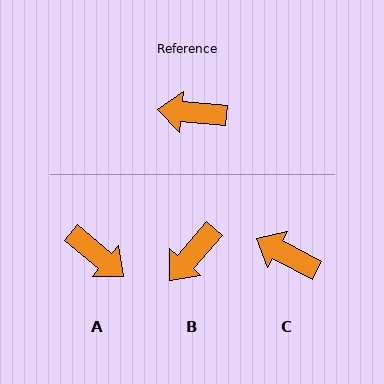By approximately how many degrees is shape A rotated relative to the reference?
Approximately 146 degrees counter-clockwise.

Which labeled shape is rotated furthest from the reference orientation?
A, about 146 degrees away.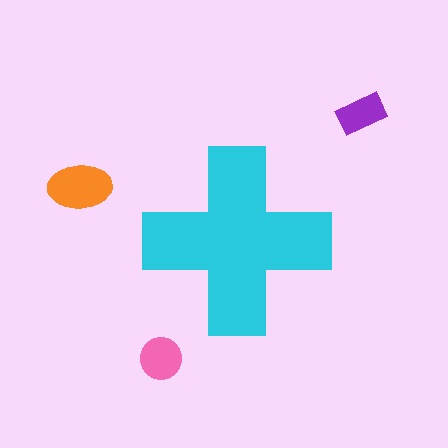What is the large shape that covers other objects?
A cyan cross.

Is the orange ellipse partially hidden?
No, the orange ellipse is fully visible.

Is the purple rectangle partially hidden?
No, the purple rectangle is fully visible.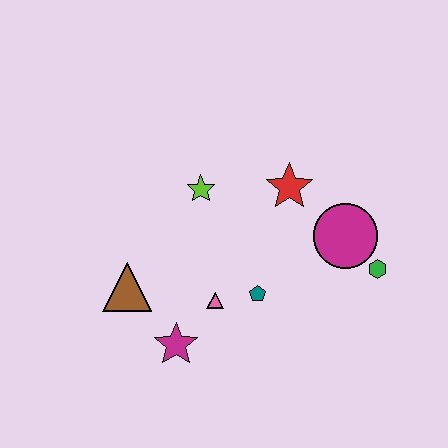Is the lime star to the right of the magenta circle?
No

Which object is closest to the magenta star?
The pink triangle is closest to the magenta star.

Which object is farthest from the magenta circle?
The brown triangle is farthest from the magenta circle.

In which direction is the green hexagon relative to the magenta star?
The green hexagon is to the right of the magenta star.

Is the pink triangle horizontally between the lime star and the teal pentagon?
Yes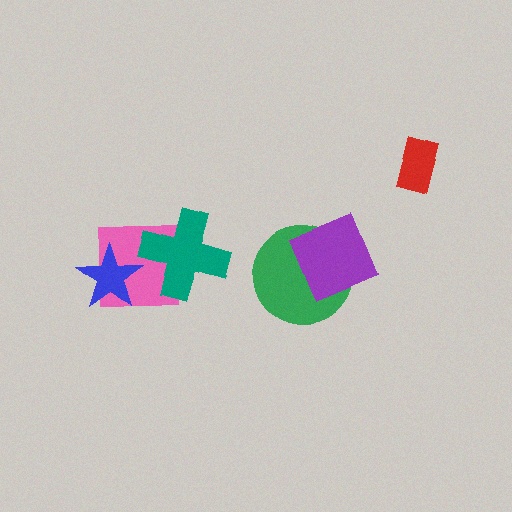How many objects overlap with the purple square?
1 object overlaps with the purple square.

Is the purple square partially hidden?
No, no other shape covers it.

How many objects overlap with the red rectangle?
0 objects overlap with the red rectangle.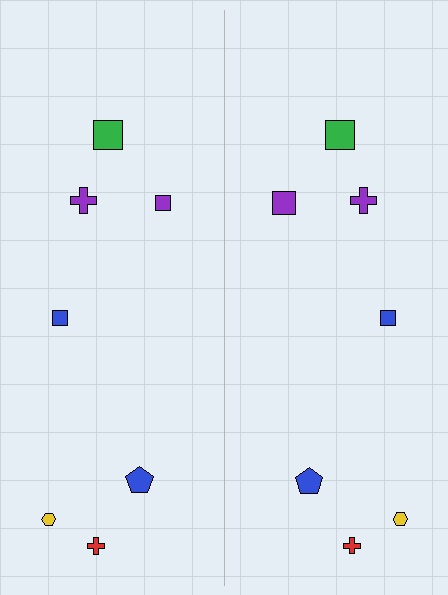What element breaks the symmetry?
The purple square on the right side has a different size than its mirror counterpart.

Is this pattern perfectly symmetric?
No, the pattern is not perfectly symmetric. The purple square on the right side has a different size than its mirror counterpart.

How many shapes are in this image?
There are 14 shapes in this image.